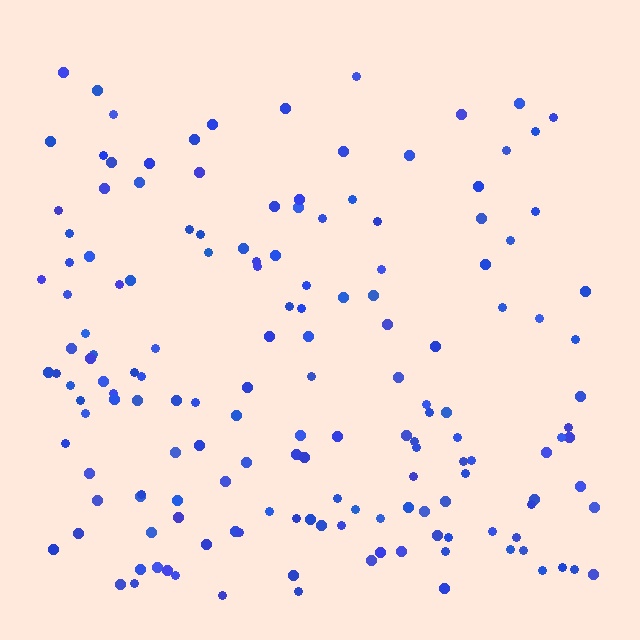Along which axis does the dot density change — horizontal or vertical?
Vertical.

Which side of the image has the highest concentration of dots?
The bottom.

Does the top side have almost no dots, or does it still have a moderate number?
Still a moderate number, just noticeably fewer than the bottom.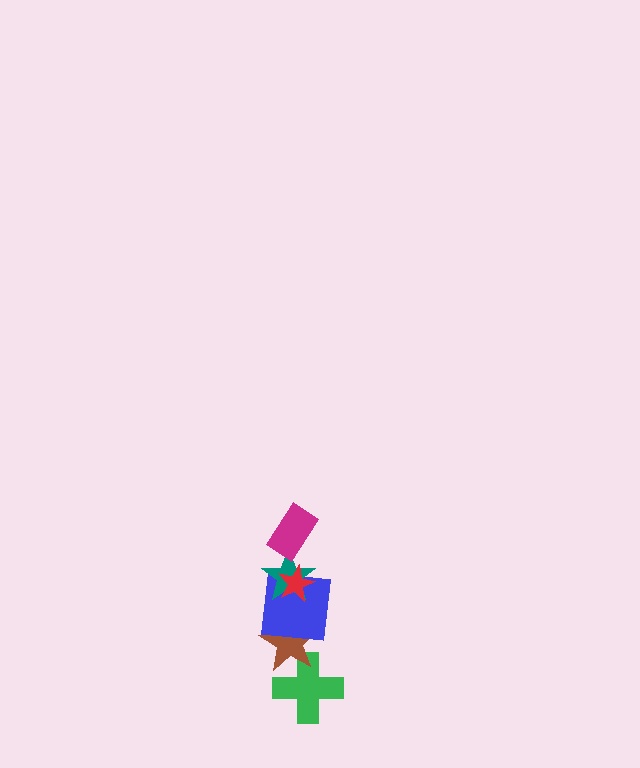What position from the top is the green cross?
The green cross is 6th from the top.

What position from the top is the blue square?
The blue square is 4th from the top.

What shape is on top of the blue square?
The teal star is on top of the blue square.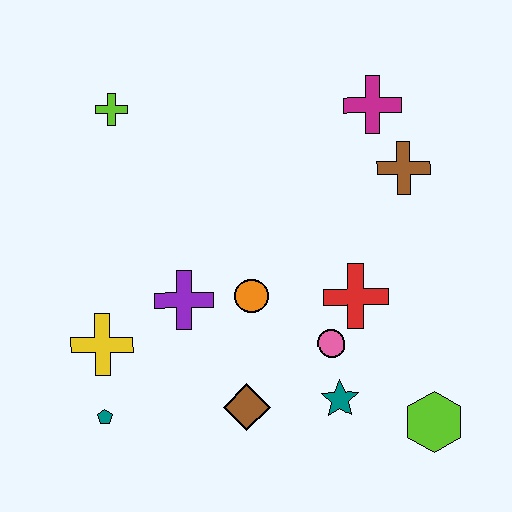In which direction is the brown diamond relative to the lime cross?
The brown diamond is below the lime cross.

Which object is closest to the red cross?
The pink circle is closest to the red cross.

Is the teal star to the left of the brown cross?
Yes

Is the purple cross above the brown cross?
No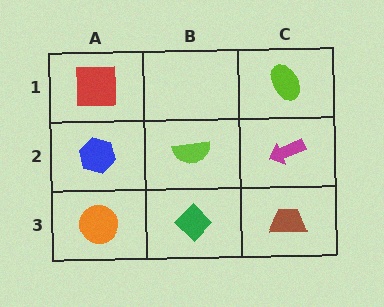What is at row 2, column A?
A blue hexagon.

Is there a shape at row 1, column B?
No, that cell is empty.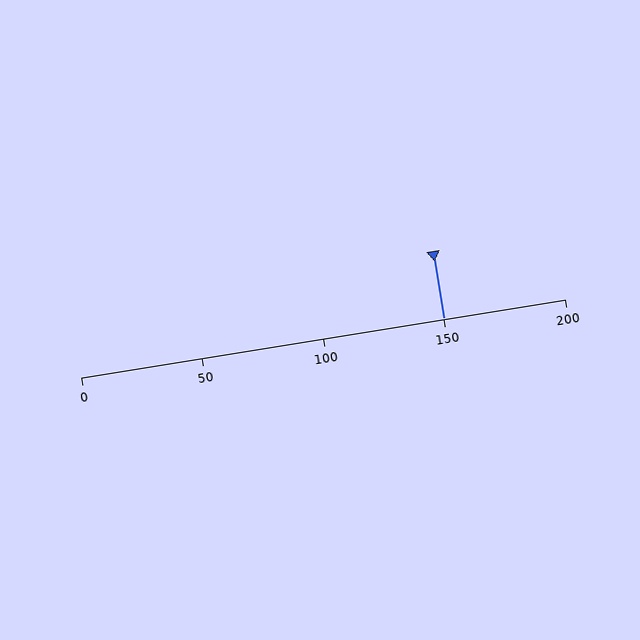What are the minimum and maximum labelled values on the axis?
The axis runs from 0 to 200.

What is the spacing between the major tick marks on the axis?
The major ticks are spaced 50 apart.